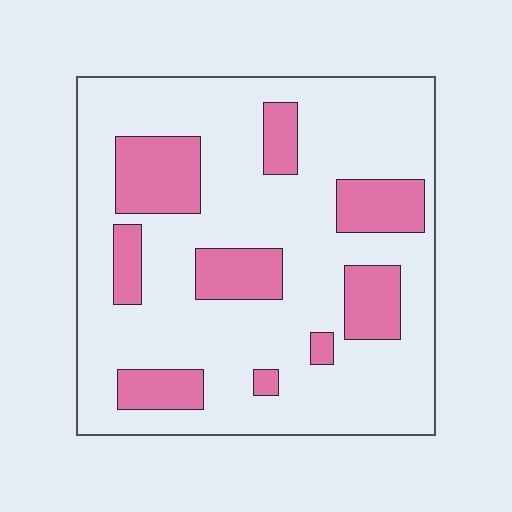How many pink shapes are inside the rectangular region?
9.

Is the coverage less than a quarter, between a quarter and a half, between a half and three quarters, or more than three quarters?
Less than a quarter.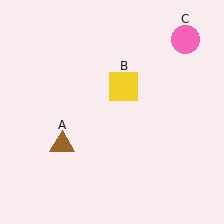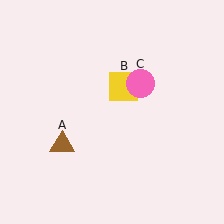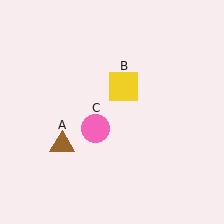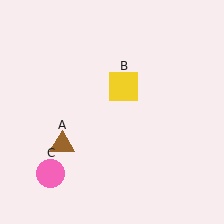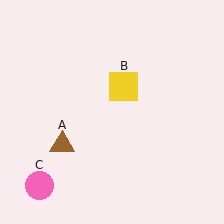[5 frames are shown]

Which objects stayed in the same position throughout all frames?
Brown triangle (object A) and yellow square (object B) remained stationary.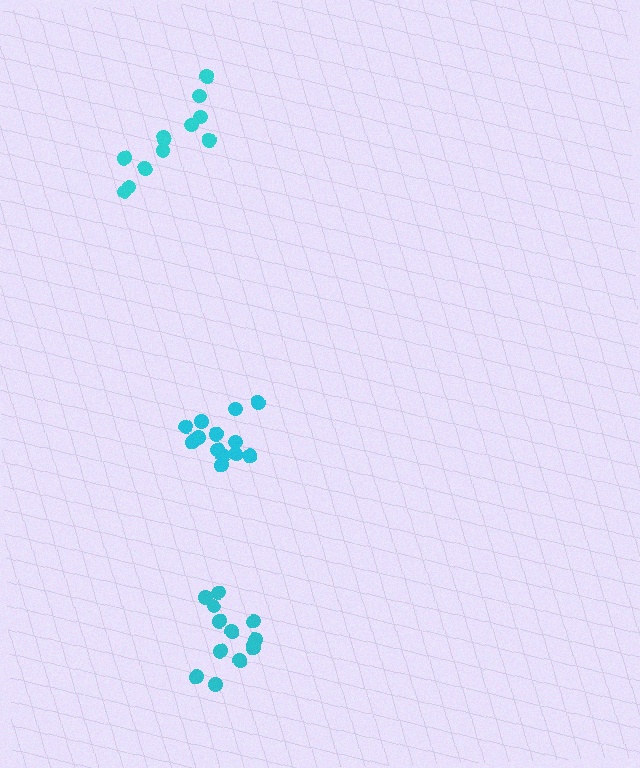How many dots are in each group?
Group 1: 13 dots, Group 2: 12 dots, Group 3: 13 dots (38 total).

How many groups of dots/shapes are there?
There are 3 groups.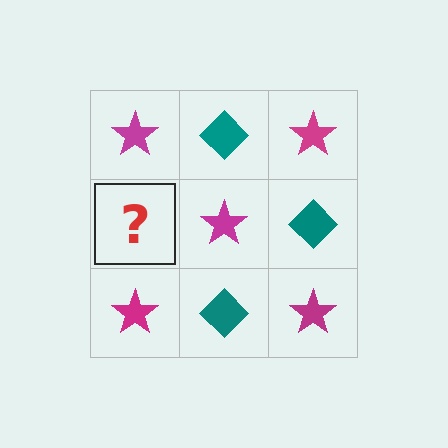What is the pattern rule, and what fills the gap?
The rule is that it alternates magenta star and teal diamond in a checkerboard pattern. The gap should be filled with a teal diamond.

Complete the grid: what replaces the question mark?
The question mark should be replaced with a teal diamond.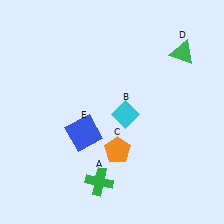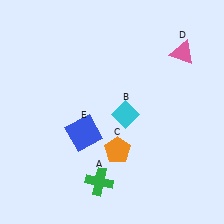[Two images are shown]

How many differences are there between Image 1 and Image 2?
There is 1 difference between the two images.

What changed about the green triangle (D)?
In Image 1, D is green. In Image 2, it changed to pink.